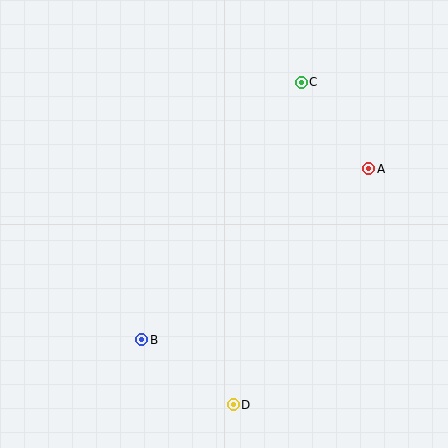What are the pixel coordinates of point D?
Point D is at (233, 405).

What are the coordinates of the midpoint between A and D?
The midpoint between A and D is at (301, 287).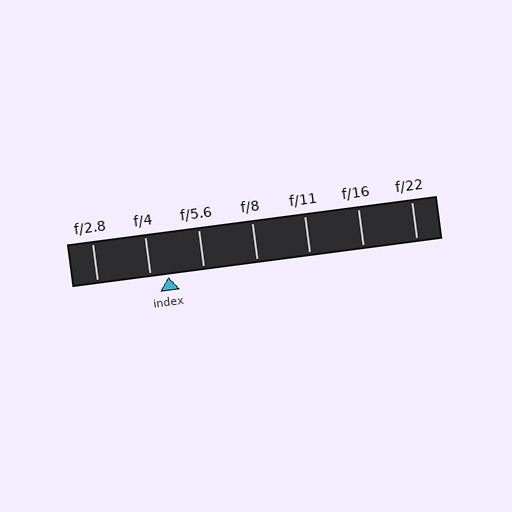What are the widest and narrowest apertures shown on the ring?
The widest aperture shown is f/2.8 and the narrowest is f/22.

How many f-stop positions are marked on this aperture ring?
There are 7 f-stop positions marked.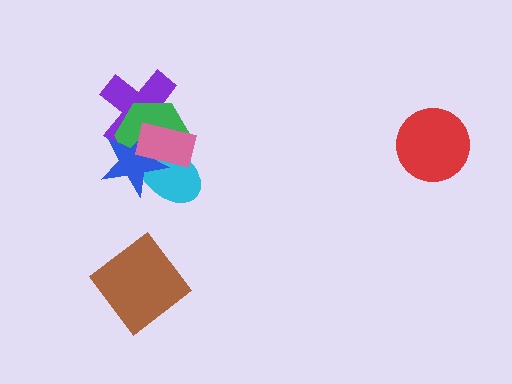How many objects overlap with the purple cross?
4 objects overlap with the purple cross.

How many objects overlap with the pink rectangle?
4 objects overlap with the pink rectangle.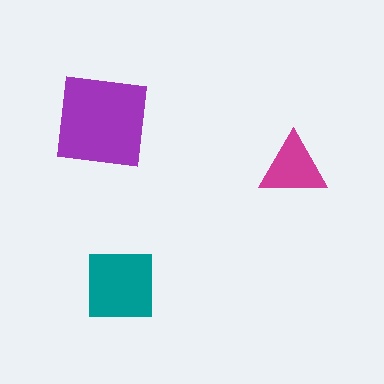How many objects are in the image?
There are 3 objects in the image.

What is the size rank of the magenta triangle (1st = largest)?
3rd.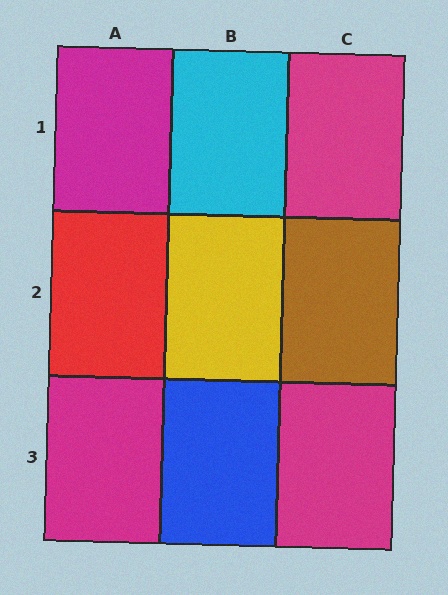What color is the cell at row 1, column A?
Magenta.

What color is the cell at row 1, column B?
Cyan.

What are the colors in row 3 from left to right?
Magenta, blue, magenta.